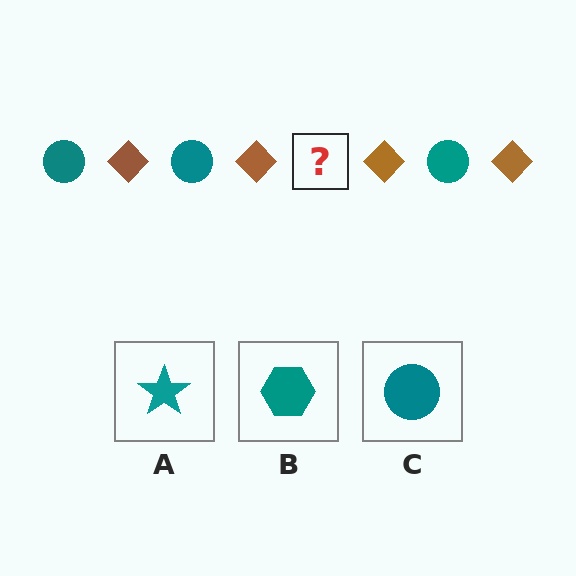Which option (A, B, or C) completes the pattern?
C.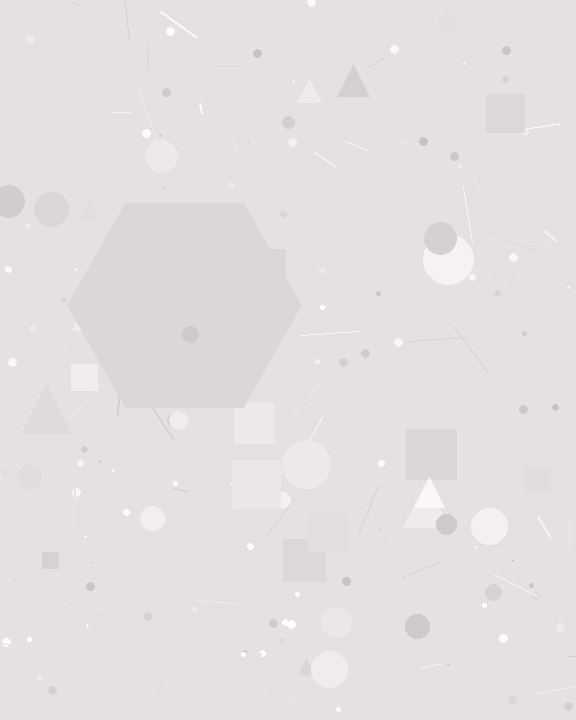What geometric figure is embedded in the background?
A hexagon is embedded in the background.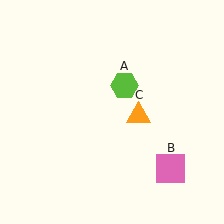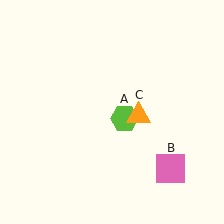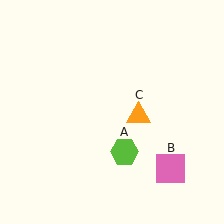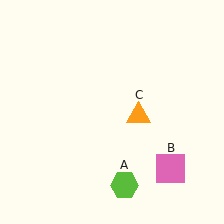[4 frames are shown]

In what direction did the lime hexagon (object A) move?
The lime hexagon (object A) moved down.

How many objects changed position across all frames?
1 object changed position: lime hexagon (object A).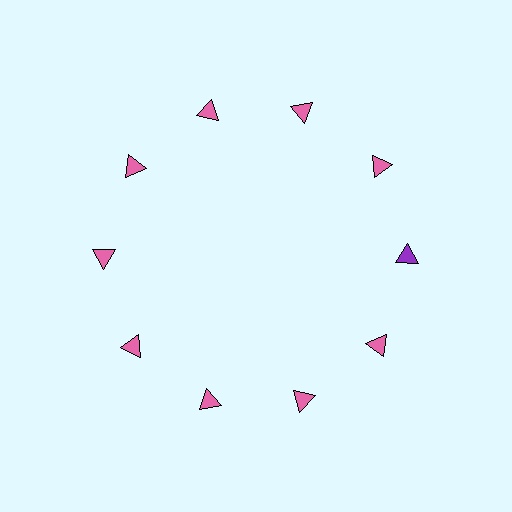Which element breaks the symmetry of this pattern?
The purple triangle at roughly the 3 o'clock position breaks the symmetry. All other shapes are pink triangles.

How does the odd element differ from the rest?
It has a different color: purple instead of pink.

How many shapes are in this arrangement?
There are 10 shapes arranged in a ring pattern.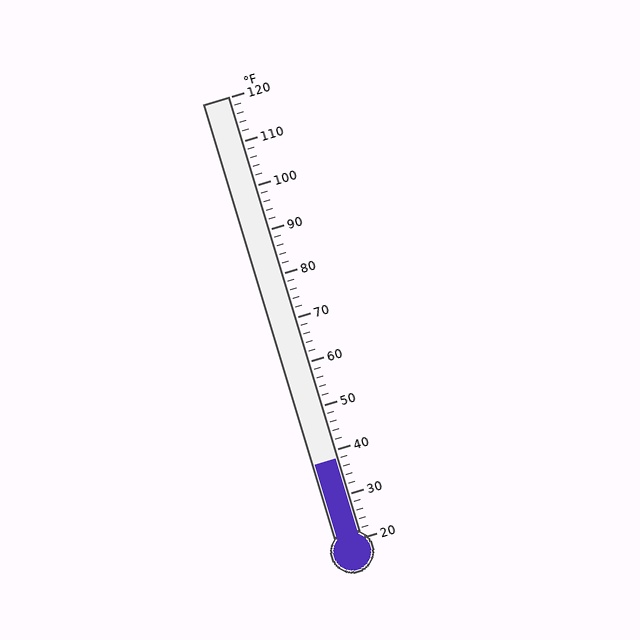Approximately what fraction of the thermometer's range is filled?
The thermometer is filled to approximately 20% of its range.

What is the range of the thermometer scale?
The thermometer scale ranges from 20°F to 120°F.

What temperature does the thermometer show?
The thermometer shows approximately 38°F.